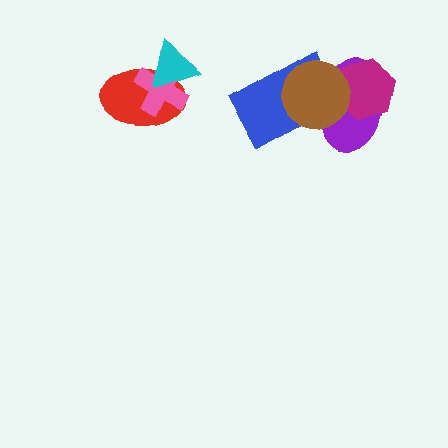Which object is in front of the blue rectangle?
The brown circle is in front of the blue rectangle.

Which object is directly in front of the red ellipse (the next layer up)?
The pink cross is directly in front of the red ellipse.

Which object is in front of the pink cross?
The cyan triangle is in front of the pink cross.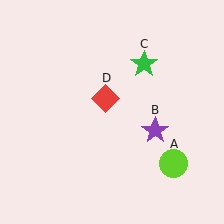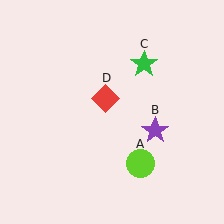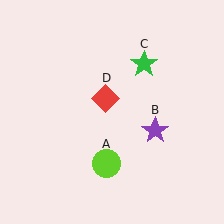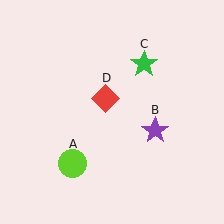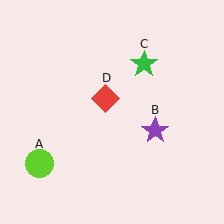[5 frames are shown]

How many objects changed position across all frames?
1 object changed position: lime circle (object A).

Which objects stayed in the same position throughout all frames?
Purple star (object B) and green star (object C) and red diamond (object D) remained stationary.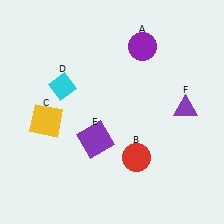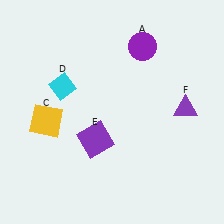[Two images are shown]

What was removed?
The red circle (B) was removed in Image 2.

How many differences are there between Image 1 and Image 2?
There is 1 difference between the two images.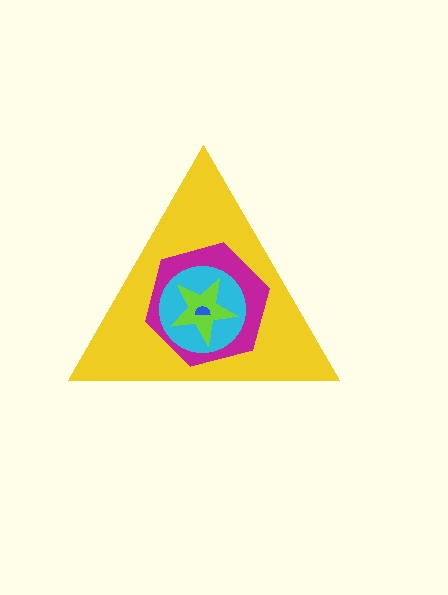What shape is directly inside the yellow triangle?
The magenta hexagon.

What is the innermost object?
The blue semicircle.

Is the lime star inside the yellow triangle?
Yes.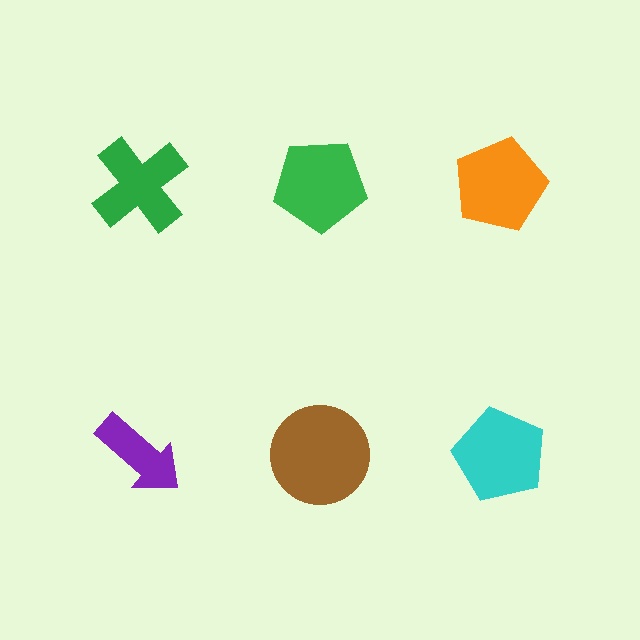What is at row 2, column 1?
A purple arrow.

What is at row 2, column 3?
A cyan pentagon.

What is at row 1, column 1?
A green cross.